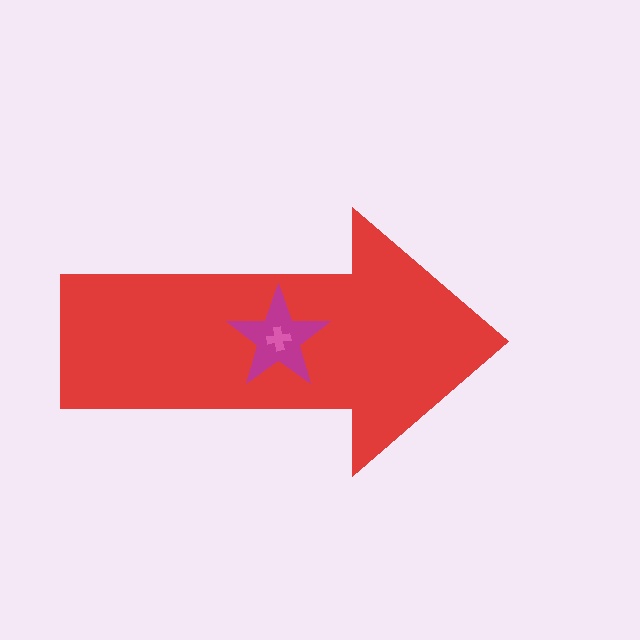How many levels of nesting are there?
3.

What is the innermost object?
The pink cross.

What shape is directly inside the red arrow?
The magenta star.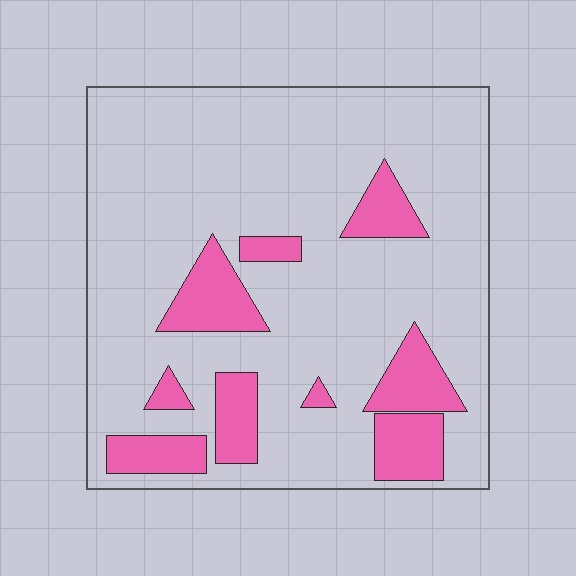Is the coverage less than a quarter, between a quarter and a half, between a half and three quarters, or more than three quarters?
Less than a quarter.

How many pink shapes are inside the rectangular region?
9.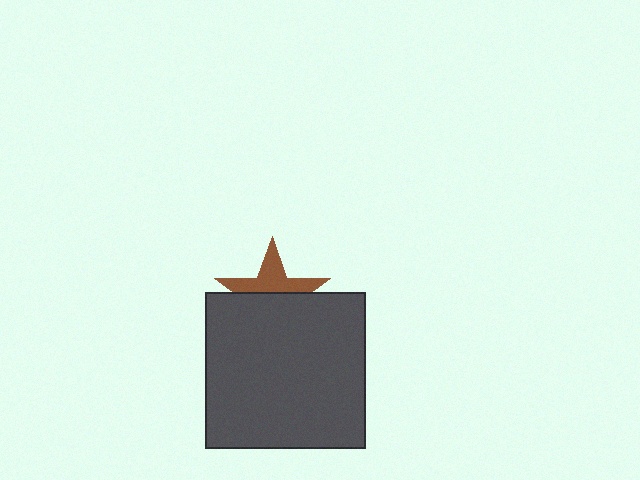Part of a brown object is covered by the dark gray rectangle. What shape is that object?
It is a star.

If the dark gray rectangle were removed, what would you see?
You would see the complete brown star.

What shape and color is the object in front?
The object in front is a dark gray rectangle.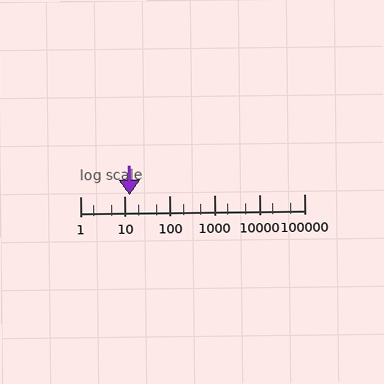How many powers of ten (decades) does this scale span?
The scale spans 5 decades, from 1 to 100000.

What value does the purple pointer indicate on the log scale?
The pointer indicates approximately 13.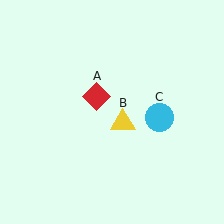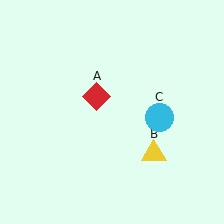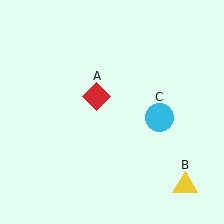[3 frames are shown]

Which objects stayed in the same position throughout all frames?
Red diamond (object A) and cyan circle (object C) remained stationary.